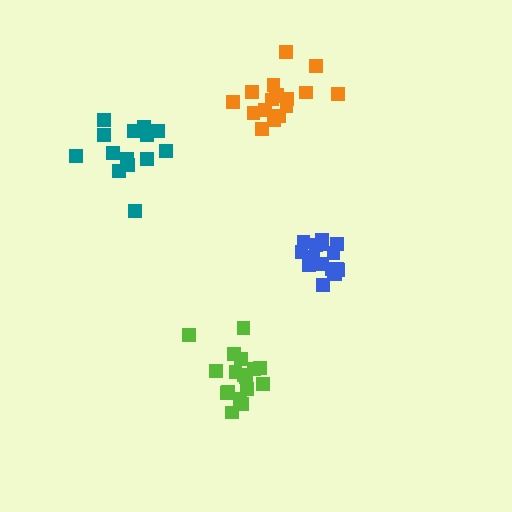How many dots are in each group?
Group 1: 16 dots, Group 2: 17 dots, Group 3: 14 dots, Group 4: 17 dots (64 total).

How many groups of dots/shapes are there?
There are 4 groups.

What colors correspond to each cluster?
The clusters are colored: blue, lime, teal, orange.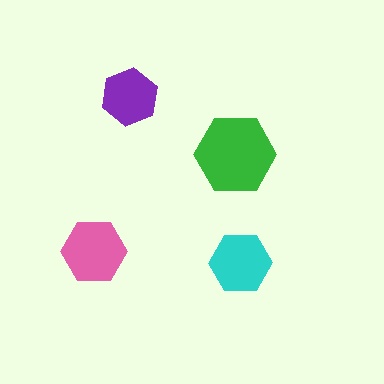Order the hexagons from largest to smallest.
the green one, the pink one, the cyan one, the purple one.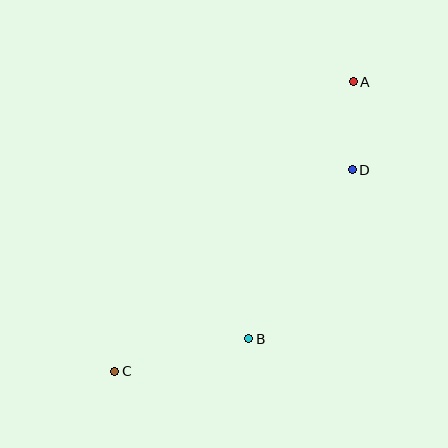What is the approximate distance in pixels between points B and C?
The distance between B and C is approximately 138 pixels.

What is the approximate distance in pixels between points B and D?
The distance between B and D is approximately 198 pixels.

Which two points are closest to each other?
Points A and D are closest to each other.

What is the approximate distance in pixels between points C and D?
The distance between C and D is approximately 311 pixels.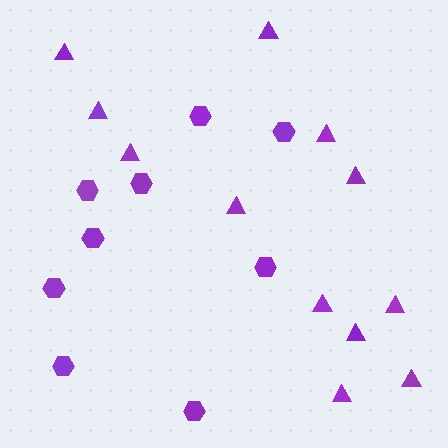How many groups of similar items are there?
There are 2 groups: one group of hexagons (9) and one group of triangles (12).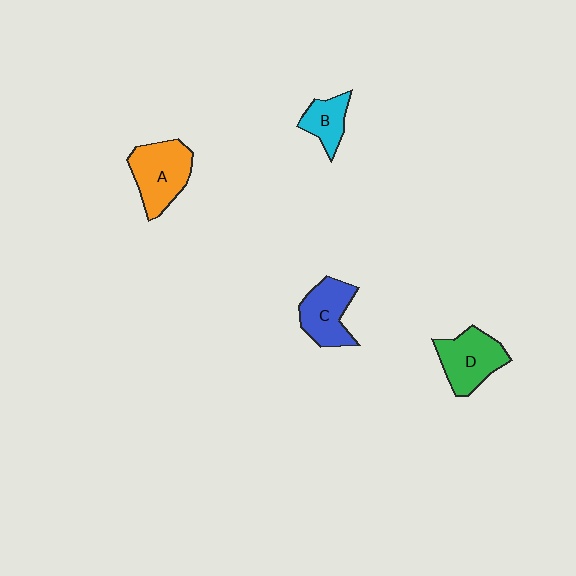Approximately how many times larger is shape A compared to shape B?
Approximately 1.8 times.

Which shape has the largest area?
Shape A (orange).